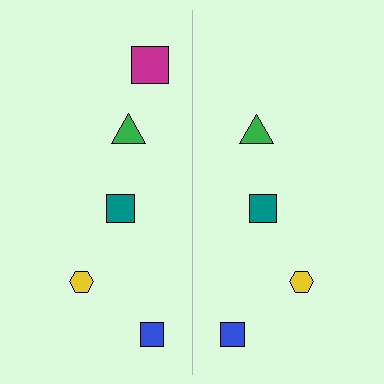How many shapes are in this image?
There are 9 shapes in this image.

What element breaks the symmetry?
A magenta square is missing from the right side.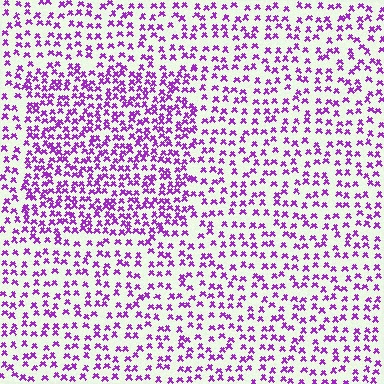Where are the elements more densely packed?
The elements are more densely packed inside the rectangle boundary.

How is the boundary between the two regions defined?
The boundary is defined by a change in element density (approximately 1.7x ratio). All elements are the same color, size, and shape.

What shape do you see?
I see a rectangle.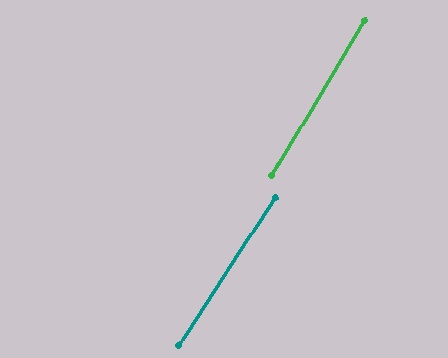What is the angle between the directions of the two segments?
Approximately 2 degrees.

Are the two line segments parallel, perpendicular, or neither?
Parallel — their directions differ by only 2.0°.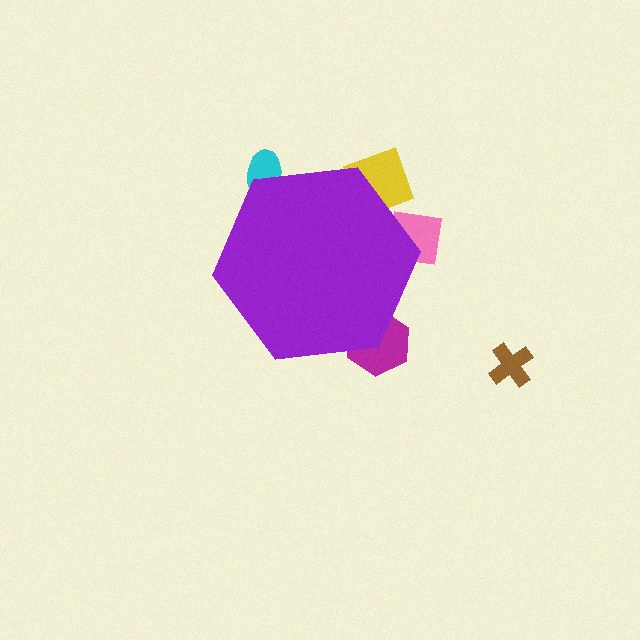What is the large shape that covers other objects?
A purple hexagon.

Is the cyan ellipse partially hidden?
Yes, the cyan ellipse is partially hidden behind the purple hexagon.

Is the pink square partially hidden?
Yes, the pink square is partially hidden behind the purple hexagon.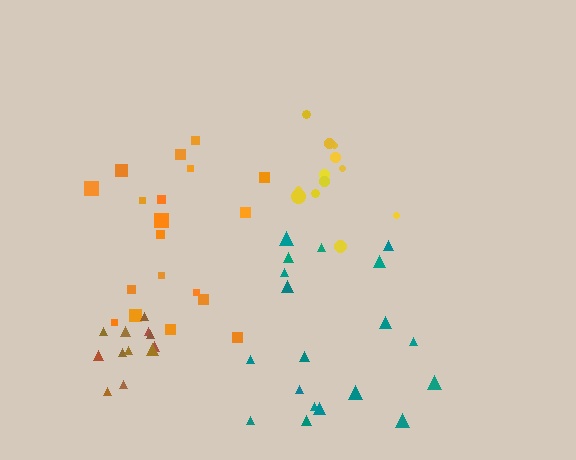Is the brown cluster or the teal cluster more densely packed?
Brown.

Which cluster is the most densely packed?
Brown.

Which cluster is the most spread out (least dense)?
Teal.